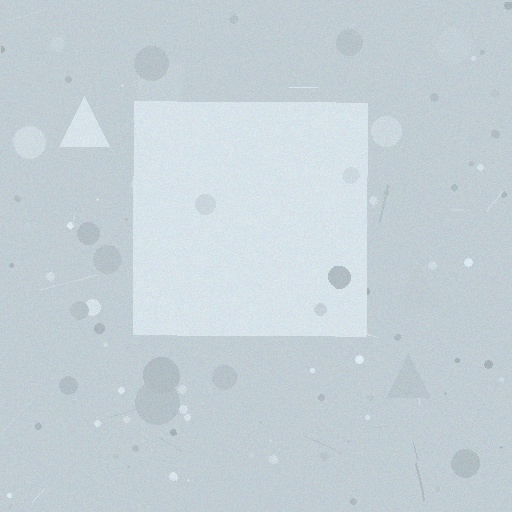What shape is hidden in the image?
A square is hidden in the image.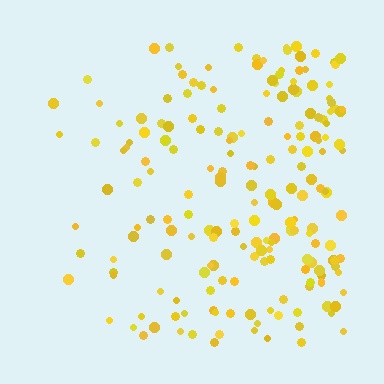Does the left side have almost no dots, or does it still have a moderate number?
Still a moderate number, just noticeably fewer than the right.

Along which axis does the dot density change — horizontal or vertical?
Horizontal.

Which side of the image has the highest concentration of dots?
The right.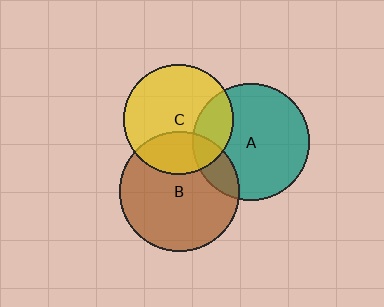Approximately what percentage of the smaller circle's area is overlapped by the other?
Approximately 25%.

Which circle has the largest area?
Circle B (brown).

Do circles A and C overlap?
Yes.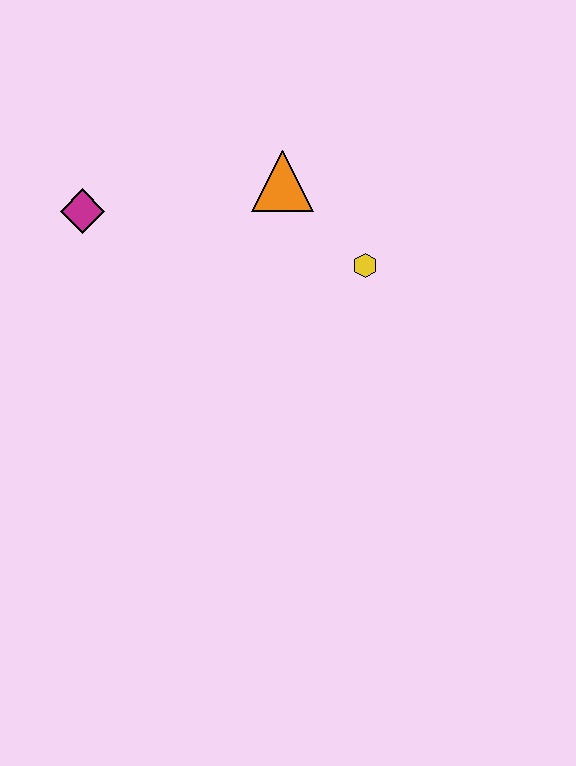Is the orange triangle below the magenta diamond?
No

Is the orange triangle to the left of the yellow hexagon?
Yes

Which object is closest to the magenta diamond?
The orange triangle is closest to the magenta diamond.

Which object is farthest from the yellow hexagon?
The magenta diamond is farthest from the yellow hexagon.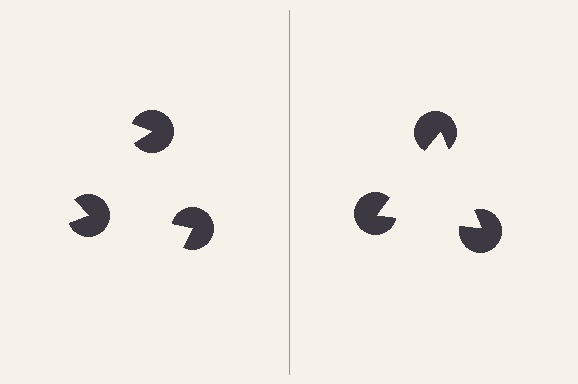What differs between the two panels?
The pac-man discs are positioned identically on both sides; only the wedge orientations differ. On the right they align to a triangle; on the left they are misaligned.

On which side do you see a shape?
An illusory triangle appears on the right side. On the left side the wedge cuts are rotated, so no coherent shape forms.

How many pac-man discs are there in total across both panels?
6 — 3 on each side.